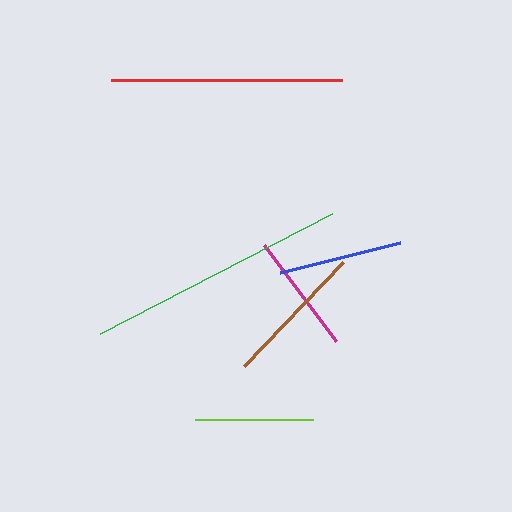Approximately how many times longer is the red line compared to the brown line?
The red line is approximately 1.6 times the length of the brown line.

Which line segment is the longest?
The green line is the longest at approximately 262 pixels.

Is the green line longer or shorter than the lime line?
The green line is longer than the lime line.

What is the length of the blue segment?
The blue segment is approximately 123 pixels long.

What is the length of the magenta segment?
The magenta segment is approximately 120 pixels long.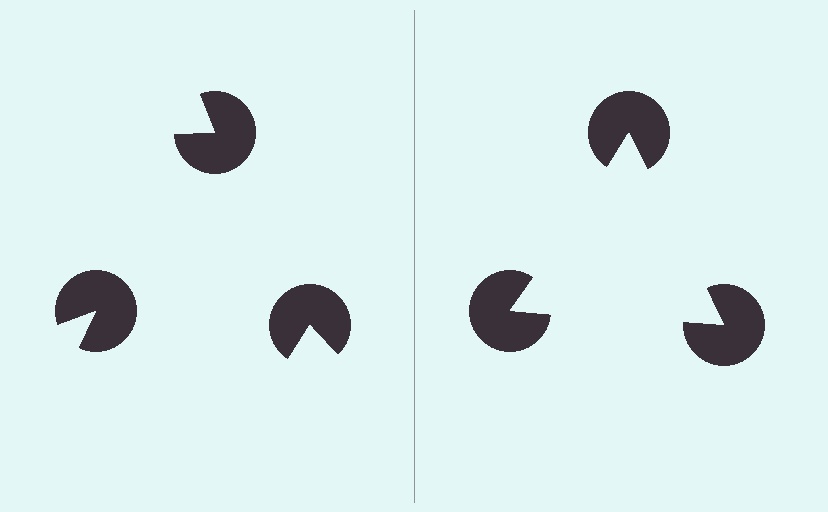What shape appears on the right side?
An illusory triangle.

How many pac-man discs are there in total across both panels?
6 — 3 on each side.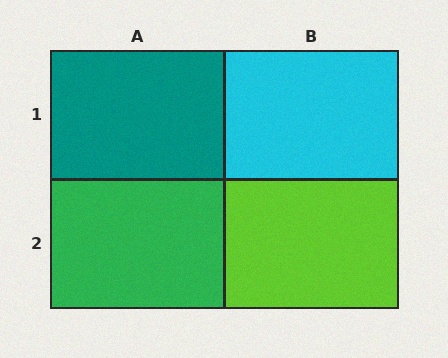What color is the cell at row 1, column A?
Teal.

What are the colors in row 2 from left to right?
Green, lime.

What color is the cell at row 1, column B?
Cyan.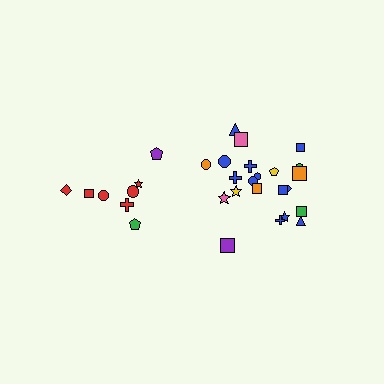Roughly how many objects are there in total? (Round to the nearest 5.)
Roughly 30 objects in total.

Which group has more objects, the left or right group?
The right group.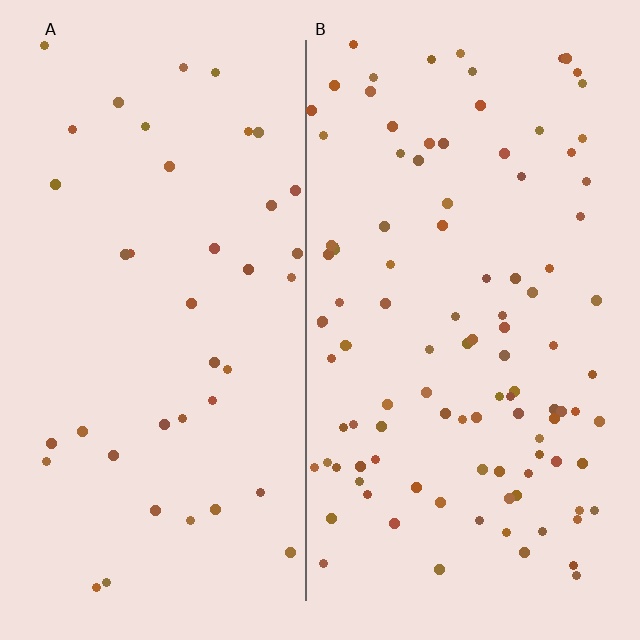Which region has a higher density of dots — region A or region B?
B (the right).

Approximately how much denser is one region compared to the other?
Approximately 2.6× — region B over region A.